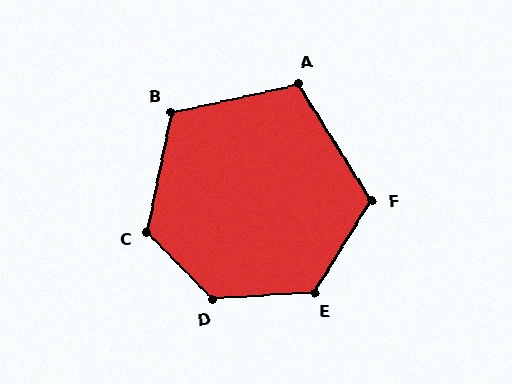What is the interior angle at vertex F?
Approximately 116 degrees (obtuse).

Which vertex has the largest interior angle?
D, at approximately 130 degrees.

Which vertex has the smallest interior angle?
A, at approximately 110 degrees.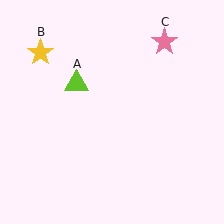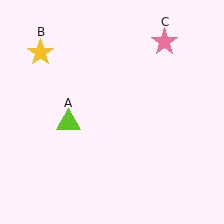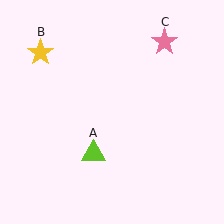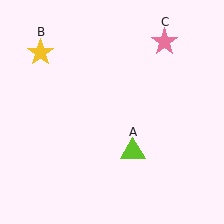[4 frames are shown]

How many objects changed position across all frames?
1 object changed position: lime triangle (object A).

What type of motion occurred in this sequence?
The lime triangle (object A) rotated counterclockwise around the center of the scene.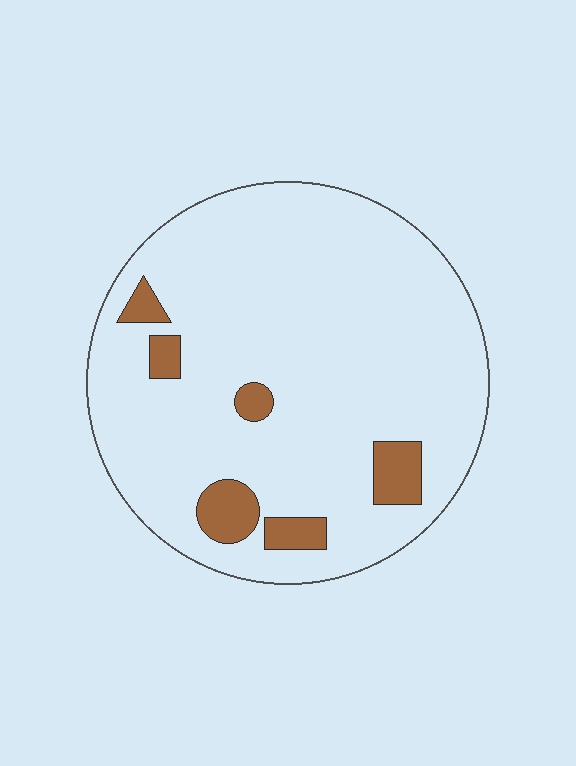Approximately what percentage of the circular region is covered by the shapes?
Approximately 10%.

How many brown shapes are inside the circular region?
6.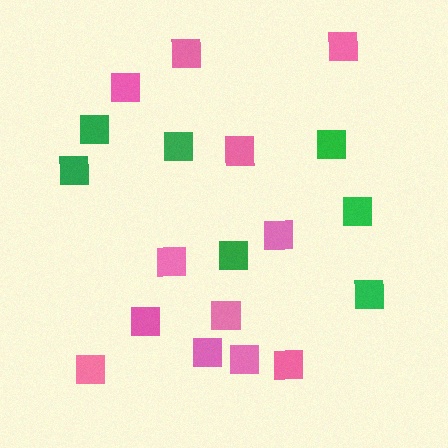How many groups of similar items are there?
There are 2 groups: one group of green squares (7) and one group of pink squares (12).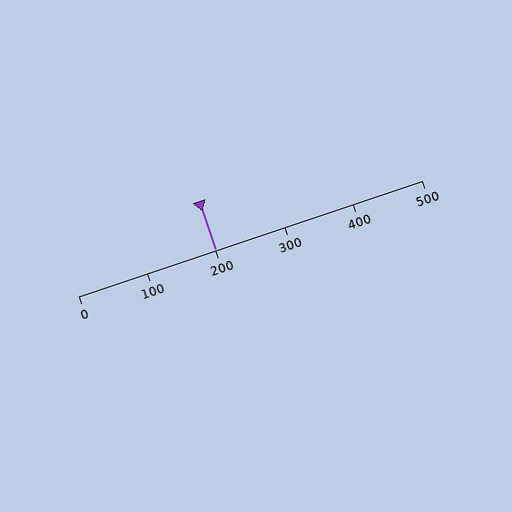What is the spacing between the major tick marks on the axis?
The major ticks are spaced 100 apart.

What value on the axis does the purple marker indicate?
The marker indicates approximately 200.